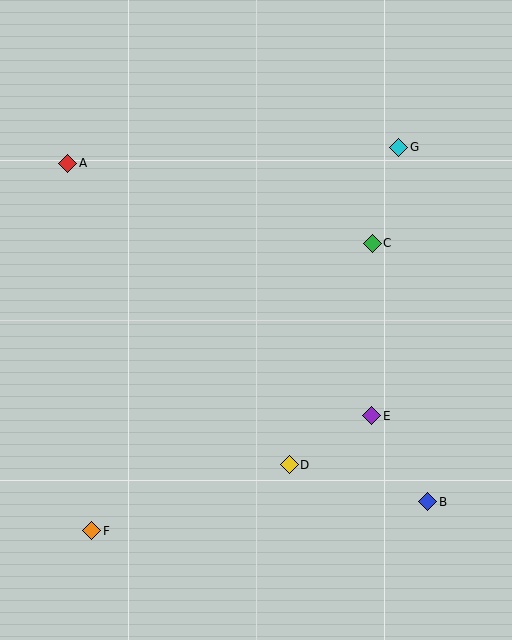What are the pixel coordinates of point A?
Point A is at (68, 163).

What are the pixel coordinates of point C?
Point C is at (372, 243).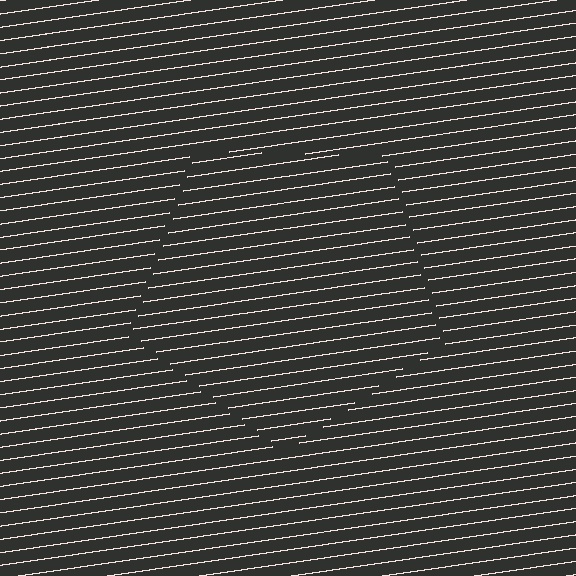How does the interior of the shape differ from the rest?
The interior of the shape contains the same grating, shifted by half a period — the contour is defined by the phase discontinuity where line-ends from the inner and outer gratings abut.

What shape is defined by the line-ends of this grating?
An illusory pentagon. The interior of the shape contains the same grating, shifted by half a period — the contour is defined by the phase discontinuity where line-ends from the inner and outer gratings abut.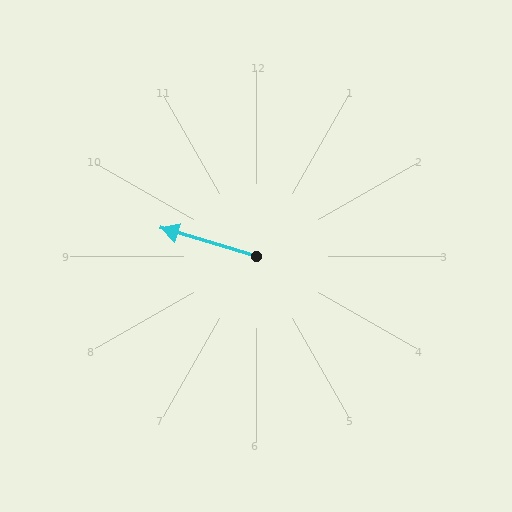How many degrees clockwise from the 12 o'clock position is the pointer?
Approximately 287 degrees.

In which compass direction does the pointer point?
West.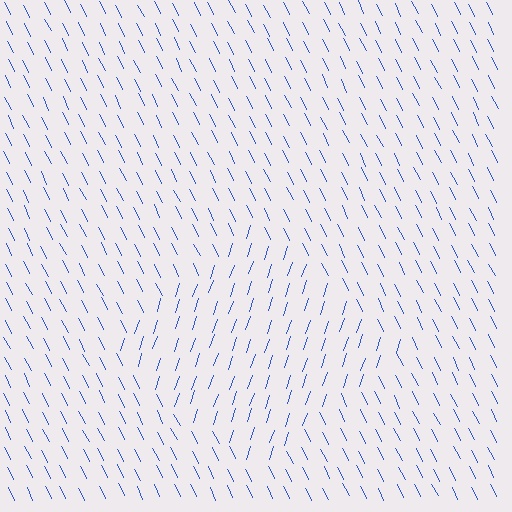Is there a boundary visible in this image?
Yes, there is a texture boundary formed by a change in line orientation.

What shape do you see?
I see a diamond.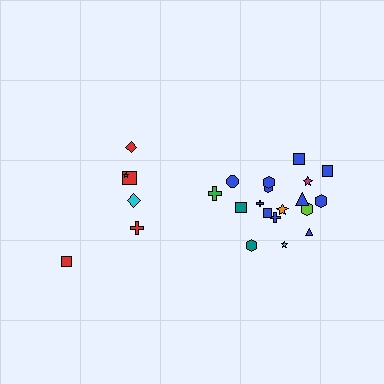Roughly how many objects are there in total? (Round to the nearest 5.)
Roughly 25 objects in total.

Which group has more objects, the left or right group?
The right group.